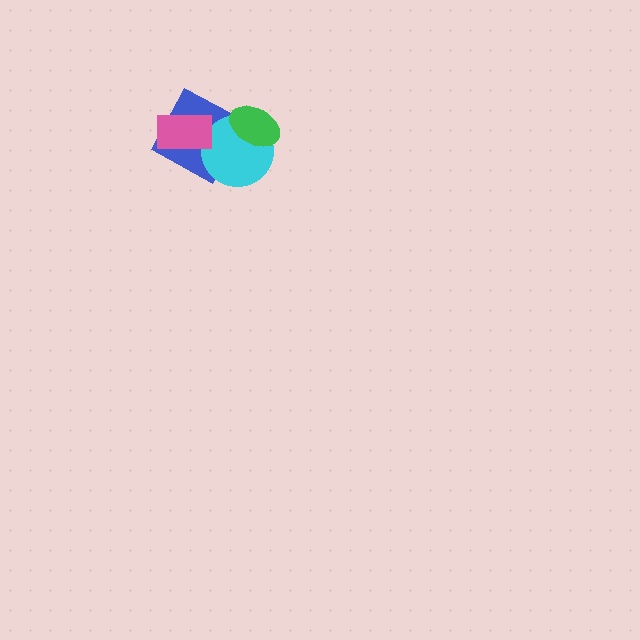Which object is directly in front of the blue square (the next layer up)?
The cyan circle is directly in front of the blue square.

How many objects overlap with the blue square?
2 objects overlap with the blue square.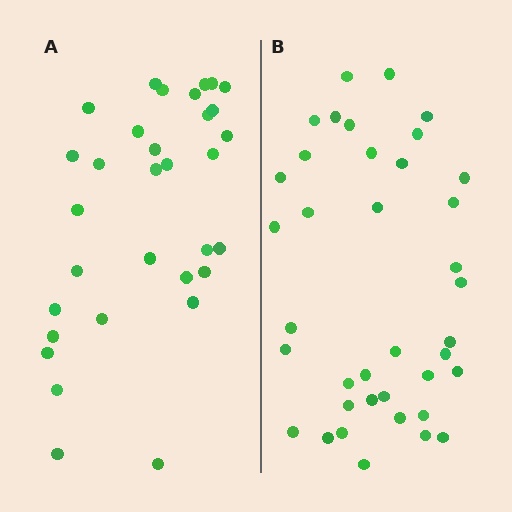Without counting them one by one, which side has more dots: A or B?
Region B (the right region) has more dots.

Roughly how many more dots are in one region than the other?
Region B has about 6 more dots than region A.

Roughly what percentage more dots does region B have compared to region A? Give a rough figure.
About 20% more.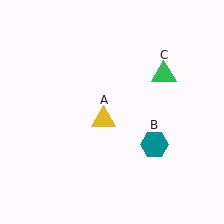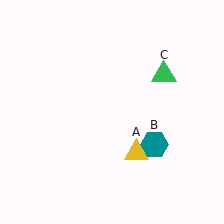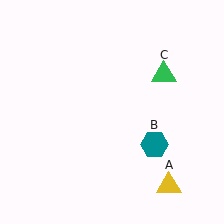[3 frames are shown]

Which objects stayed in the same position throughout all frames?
Teal hexagon (object B) and green triangle (object C) remained stationary.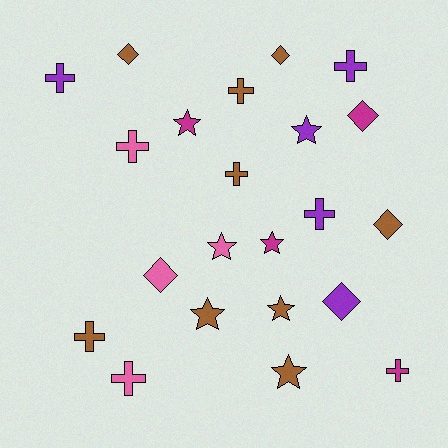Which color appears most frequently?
Brown, with 9 objects.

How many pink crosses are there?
There are 2 pink crosses.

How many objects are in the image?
There are 22 objects.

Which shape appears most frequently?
Cross, with 9 objects.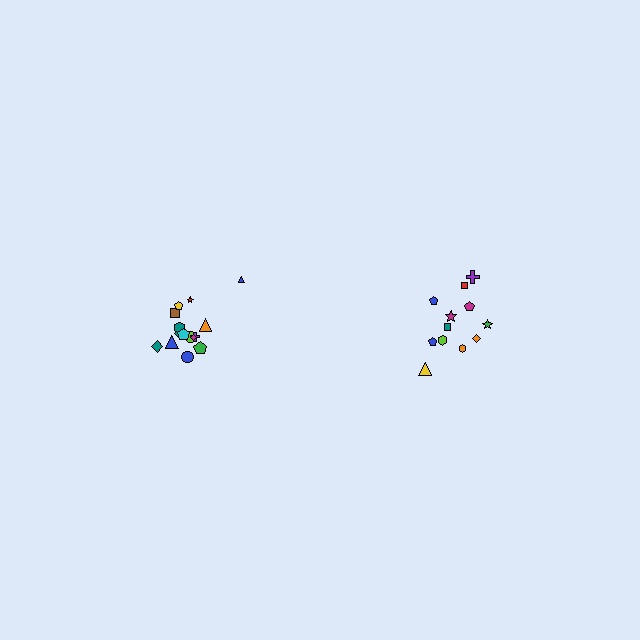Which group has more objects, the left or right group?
The left group.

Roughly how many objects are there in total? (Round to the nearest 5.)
Roughly 25 objects in total.